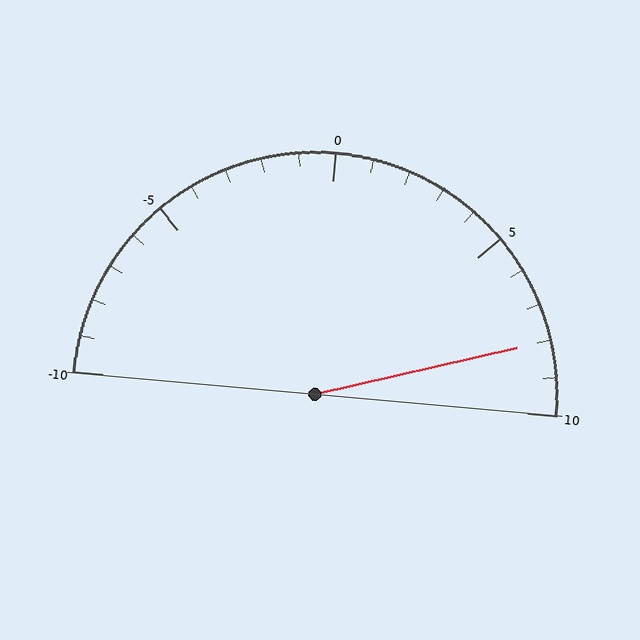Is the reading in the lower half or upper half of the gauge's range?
The reading is in the upper half of the range (-10 to 10).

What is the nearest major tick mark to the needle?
The nearest major tick mark is 10.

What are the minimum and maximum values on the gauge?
The gauge ranges from -10 to 10.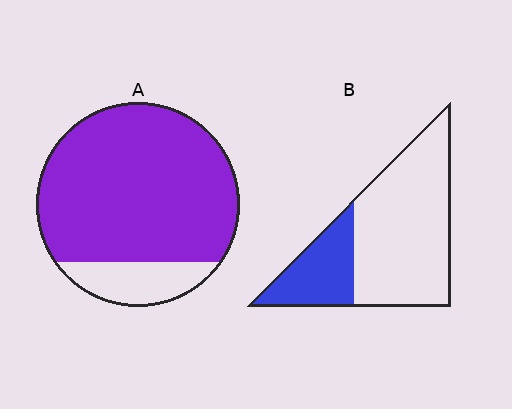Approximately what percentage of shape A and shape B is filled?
A is approximately 85% and B is approximately 30%.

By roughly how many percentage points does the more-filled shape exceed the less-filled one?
By roughly 55 percentage points (A over B).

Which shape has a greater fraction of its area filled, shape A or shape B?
Shape A.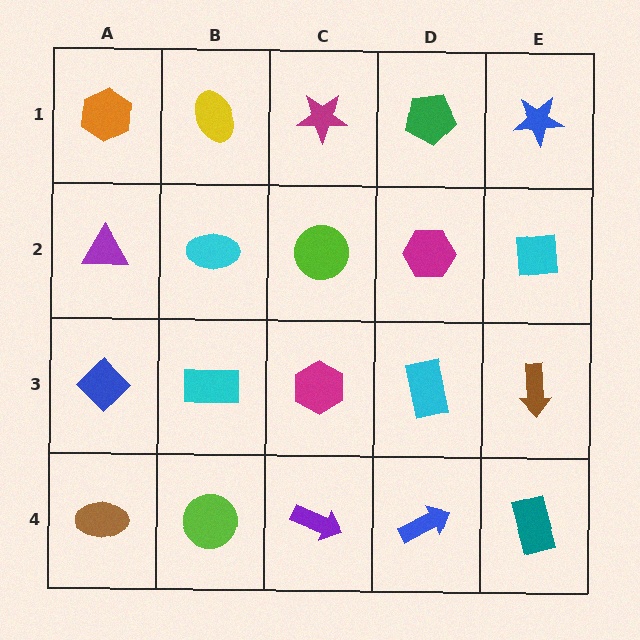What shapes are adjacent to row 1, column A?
A purple triangle (row 2, column A), a yellow ellipse (row 1, column B).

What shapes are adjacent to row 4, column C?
A magenta hexagon (row 3, column C), a lime circle (row 4, column B), a blue arrow (row 4, column D).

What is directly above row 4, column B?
A cyan rectangle.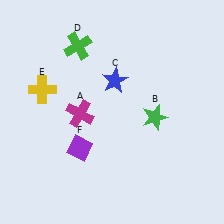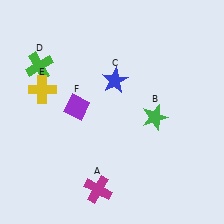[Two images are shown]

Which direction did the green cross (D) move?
The green cross (D) moved left.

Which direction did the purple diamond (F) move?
The purple diamond (F) moved up.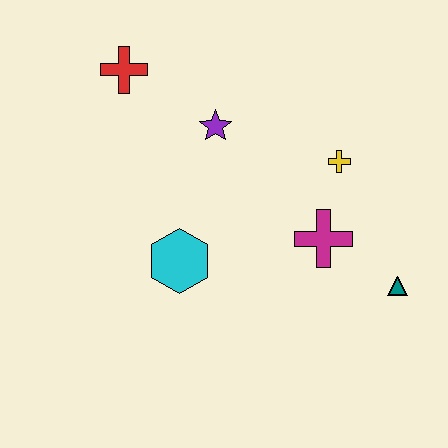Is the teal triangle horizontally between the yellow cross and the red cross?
No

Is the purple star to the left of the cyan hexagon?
No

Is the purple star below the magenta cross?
No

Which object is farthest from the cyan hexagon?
The teal triangle is farthest from the cyan hexagon.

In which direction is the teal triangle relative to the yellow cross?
The teal triangle is below the yellow cross.